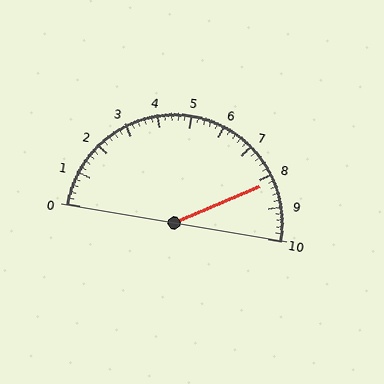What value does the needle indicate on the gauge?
The needle indicates approximately 8.2.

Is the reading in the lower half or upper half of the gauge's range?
The reading is in the upper half of the range (0 to 10).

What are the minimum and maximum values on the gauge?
The gauge ranges from 0 to 10.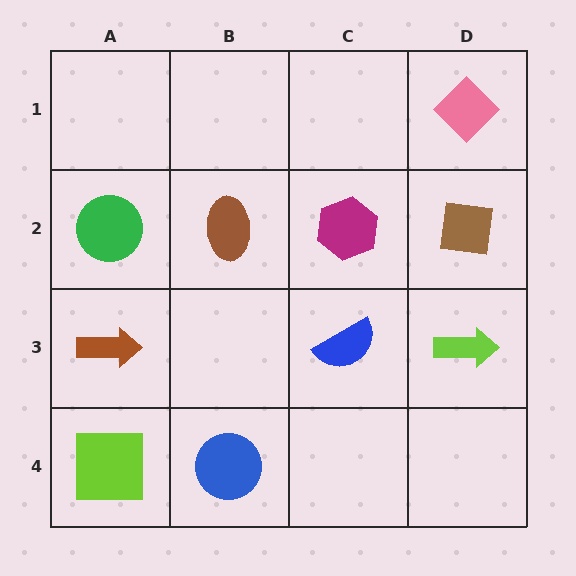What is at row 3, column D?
A lime arrow.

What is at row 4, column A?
A lime square.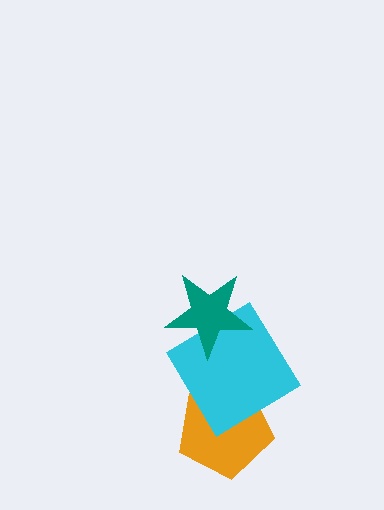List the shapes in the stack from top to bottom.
From top to bottom: the teal star, the cyan diamond, the orange pentagon.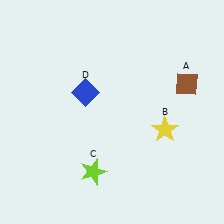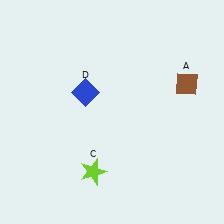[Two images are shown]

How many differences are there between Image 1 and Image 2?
There is 1 difference between the two images.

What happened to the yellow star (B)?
The yellow star (B) was removed in Image 2. It was in the bottom-right area of Image 1.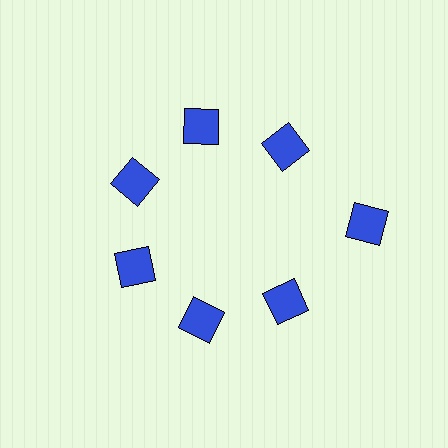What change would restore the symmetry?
The symmetry would be restored by moving it inward, back onto the ring so that all 7 diamonds sit at equal angles and equal distance from the center.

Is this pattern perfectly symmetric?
No. The 7 blue diamonds are arranged in a ring, but one element near the 3 o'clock position is pushed outward from the center, breaking the 7-fold rotational symmetry.